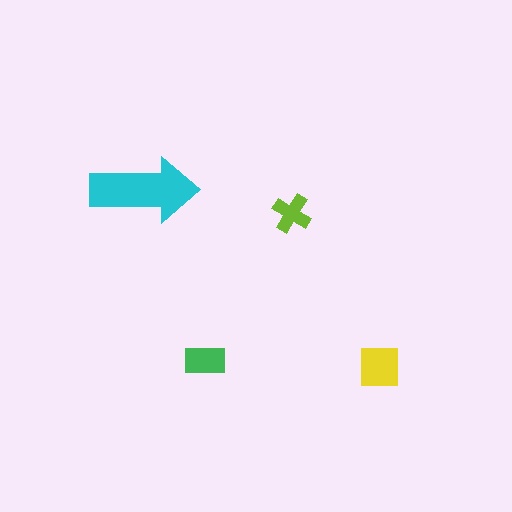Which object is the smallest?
The lime cross.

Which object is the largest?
The cyan arrow.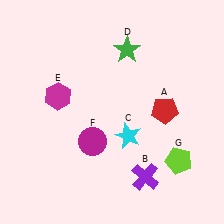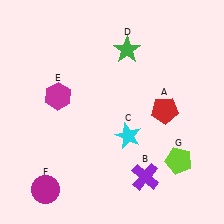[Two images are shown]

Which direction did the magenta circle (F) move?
The magenta circle (F) moved down.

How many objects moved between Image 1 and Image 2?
1 object moved between the two images.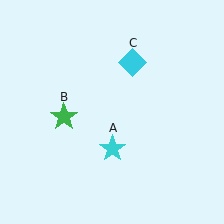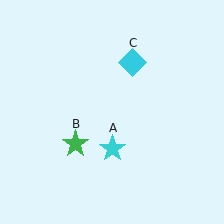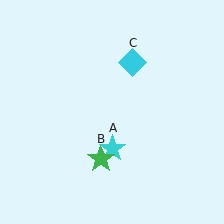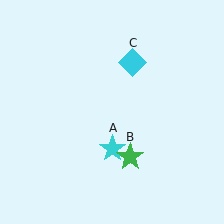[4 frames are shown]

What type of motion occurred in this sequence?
The green star (object B) rotated counterclockwise around the center of the scene.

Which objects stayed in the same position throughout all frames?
Cyan star (object A) and cyan diamond (object C) remained stationary.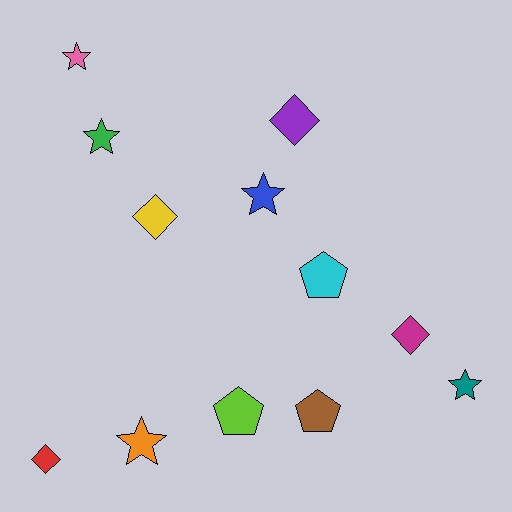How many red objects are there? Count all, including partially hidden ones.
There is 1 red object.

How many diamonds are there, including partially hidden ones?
There are 4 diamonds.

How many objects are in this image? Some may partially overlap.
There are 12 objects.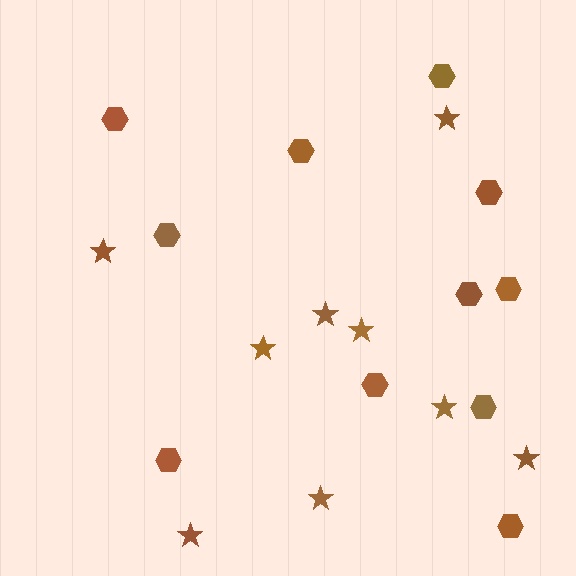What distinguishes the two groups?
There are 2 groups: one group of hexagons (11) and one group of stars (9).